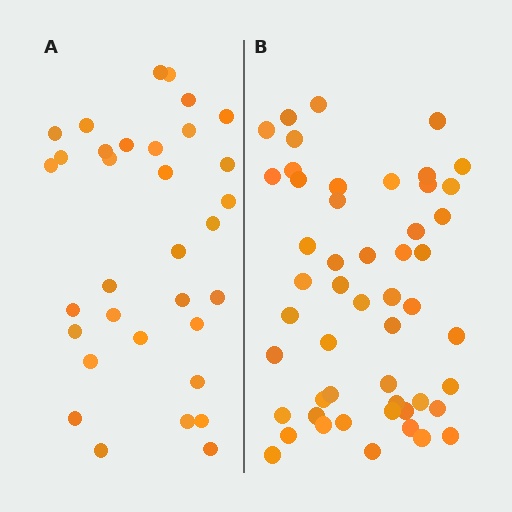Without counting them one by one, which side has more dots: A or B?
Region B (the right region) has more dots.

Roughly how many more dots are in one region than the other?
Region B has approximately 20 more dots than region A.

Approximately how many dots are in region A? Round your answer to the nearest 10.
About 30 dots. (The exact count is 33, which rounds to 30.)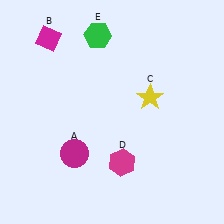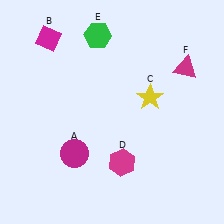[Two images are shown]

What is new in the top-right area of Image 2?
A magenta triangle (F) was added in the top-right area of Image 2.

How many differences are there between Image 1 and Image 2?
There is 1 difference between the two images.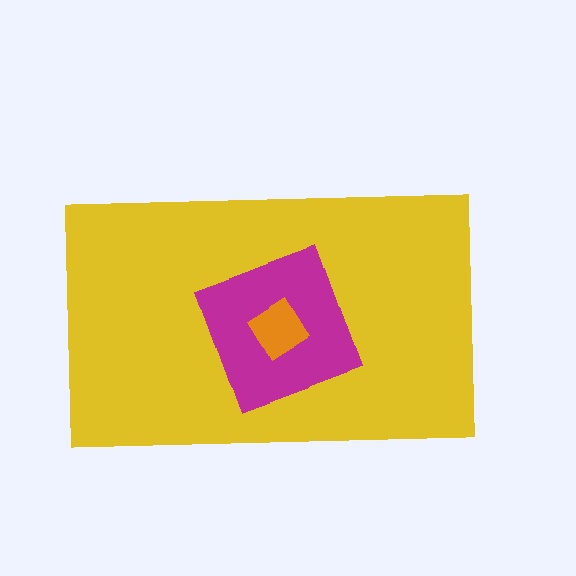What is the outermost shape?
The yellow rectangle.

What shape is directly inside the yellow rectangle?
The magenta diamond.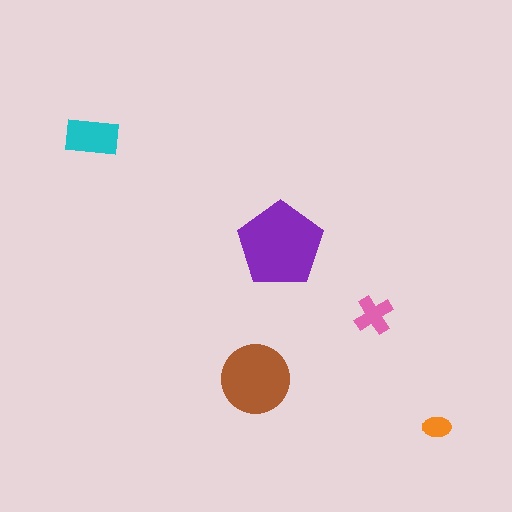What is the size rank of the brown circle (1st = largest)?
2nd.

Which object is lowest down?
The orange ellipse is bottommost.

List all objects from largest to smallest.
The purple pentagon, the brown circle, the cyan rectangle, the pink cross, the orange ellipse.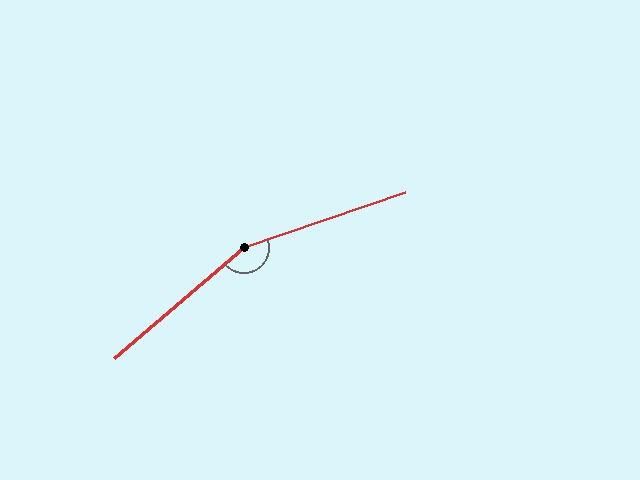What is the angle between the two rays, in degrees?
Approximately 158 degrees.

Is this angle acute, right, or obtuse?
It is obtuse.